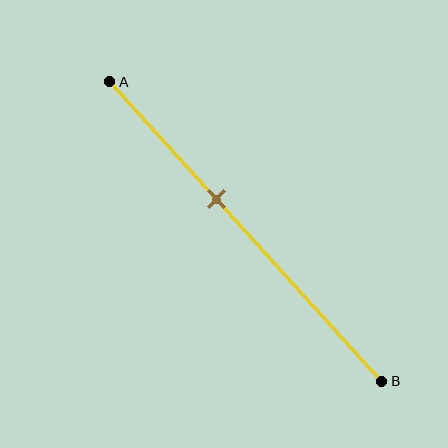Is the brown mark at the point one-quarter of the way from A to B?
No, the mark is at about 40% from A, not at the 25% one-quarter point.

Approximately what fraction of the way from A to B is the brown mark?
The brown mark is approximately 40% of the way from A to B.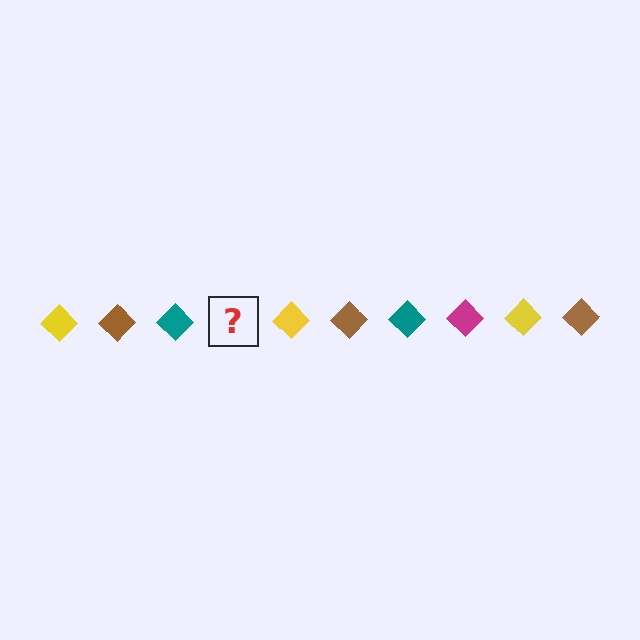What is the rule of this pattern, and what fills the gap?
The rule is that the pattern cycles through yellow, brown, teal, magenta diamonds. The gap should be filled with a magenta diamond.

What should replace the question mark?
The question mark should be replaced with a magenta diamond.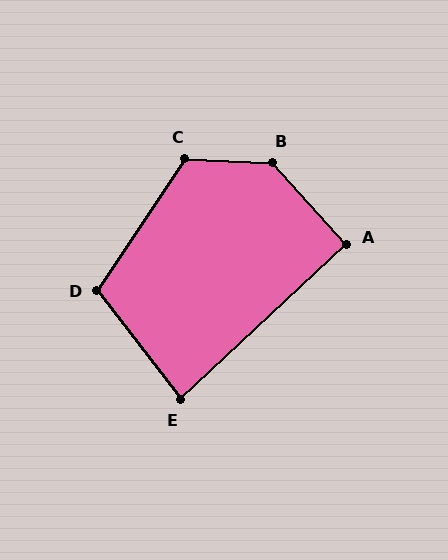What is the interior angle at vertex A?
Approximately 91 degrees (approximately right).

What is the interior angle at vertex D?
Approximately 109 degrees (obtuse).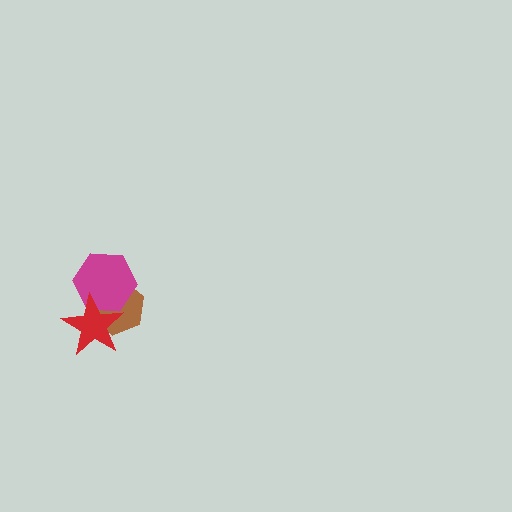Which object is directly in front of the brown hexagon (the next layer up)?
The magenta hexagon is directly in front of the brown hexagon.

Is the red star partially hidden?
No, no other shape covers it.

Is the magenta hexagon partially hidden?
Yes, it is partially covered by another shape.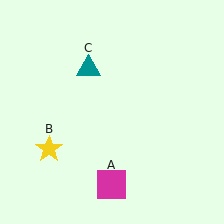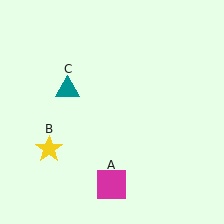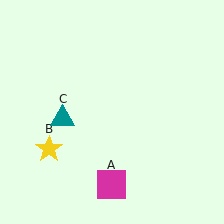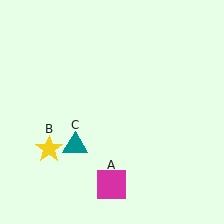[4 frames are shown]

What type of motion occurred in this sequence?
The teal triangle (object C) rotated counterclockwise around the center of the scene.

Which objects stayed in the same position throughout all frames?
Magenta square (object A) and yellow star (object B) remained stationary.